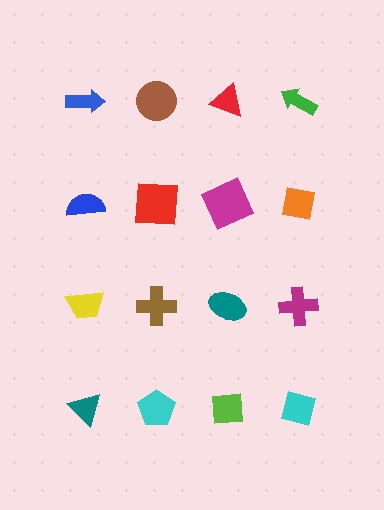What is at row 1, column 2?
A brown circle.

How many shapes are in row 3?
4 shapes.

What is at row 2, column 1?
A blue semicircle.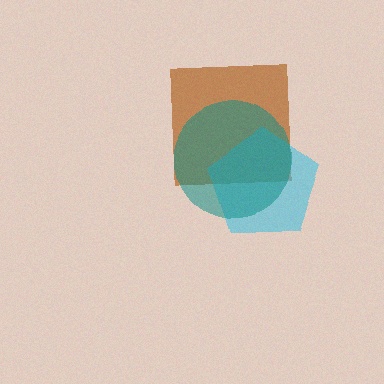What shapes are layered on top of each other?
The layered shapes are: a brown square, a cyan pentagon, a teal circle.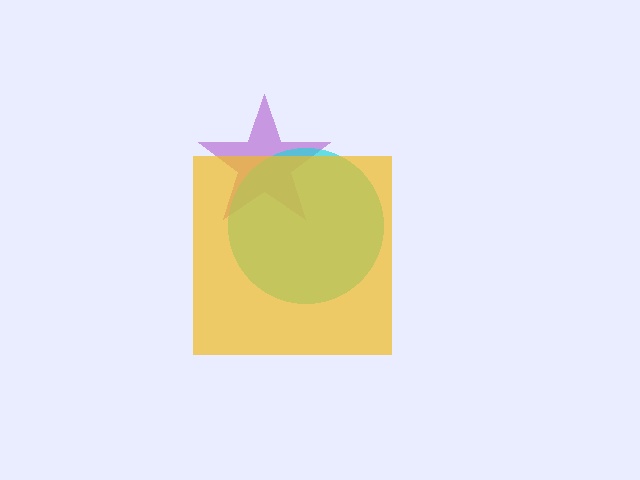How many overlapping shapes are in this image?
There are 3 overlapping shapes in the image.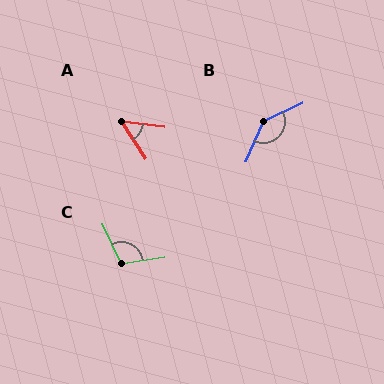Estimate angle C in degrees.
Approximately 107 degrees.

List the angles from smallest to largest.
A (49°), C (107°), B (139°).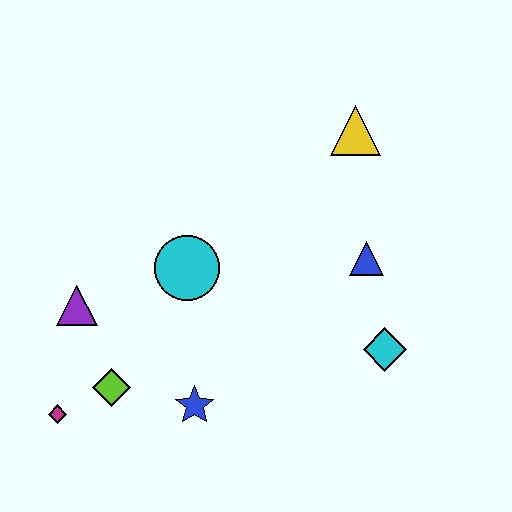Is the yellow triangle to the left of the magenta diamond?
No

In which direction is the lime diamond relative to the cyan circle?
The lime diamond is below the cyan circle.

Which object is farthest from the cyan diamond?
The magenta diamond is farthest from the cyan diamond.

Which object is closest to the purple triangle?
The lime diamond is closest to the purple triangle.